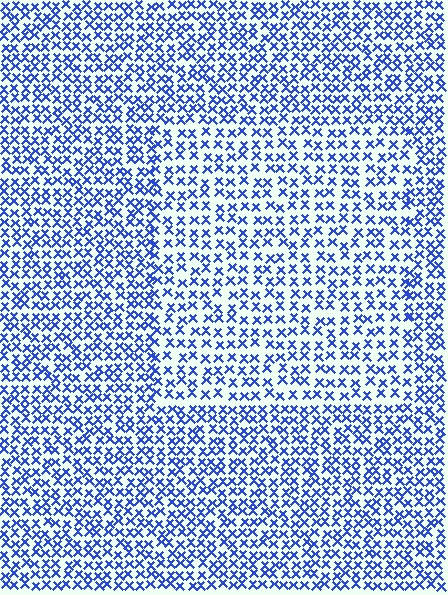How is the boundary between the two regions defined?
The boundary is defined by a change in element density (approximately 1.5x ratio). All elements are the same color, size, and shape.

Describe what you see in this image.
The image contains small blue elements arranged at two different densities. A rectangle-shaped region is visible where the elements are less densely packed than the surrounding area.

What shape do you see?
I see a rectangle.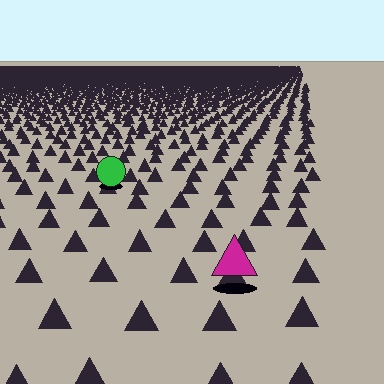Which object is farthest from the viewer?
The green circle is farthest from the viewer. It appears smaller and the ground texture around it is denser.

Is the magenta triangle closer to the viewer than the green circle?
Yes. The magenta triangle is closer — you can tell from the texture gradient: the ground texture is coarser near it.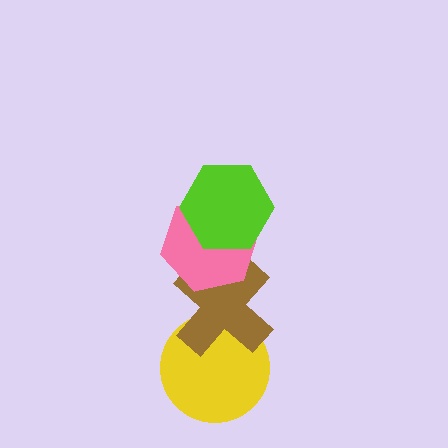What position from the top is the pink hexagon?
The pink hexagon is 2nd from the top.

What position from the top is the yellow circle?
The yellow circle is 4th from the top.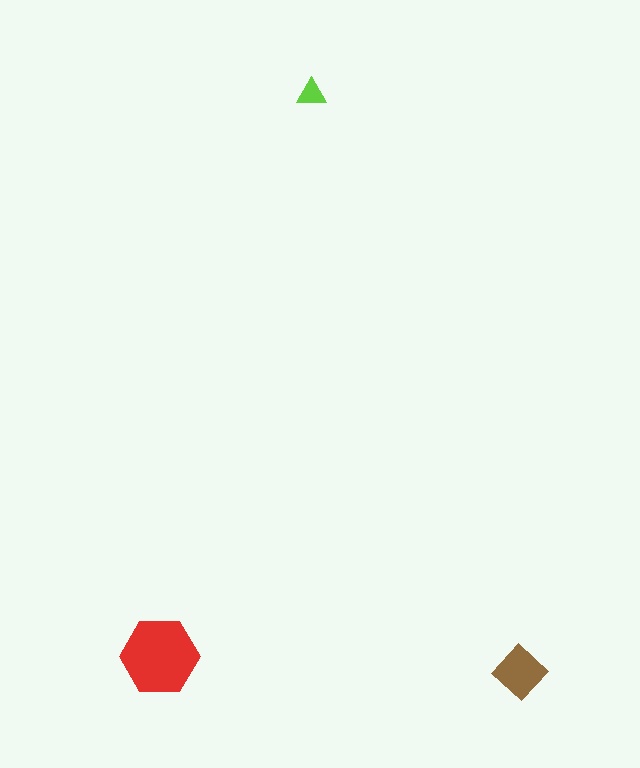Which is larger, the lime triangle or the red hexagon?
The red hexagon.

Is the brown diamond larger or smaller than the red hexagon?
Smaller.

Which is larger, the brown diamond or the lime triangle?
The brown diamond.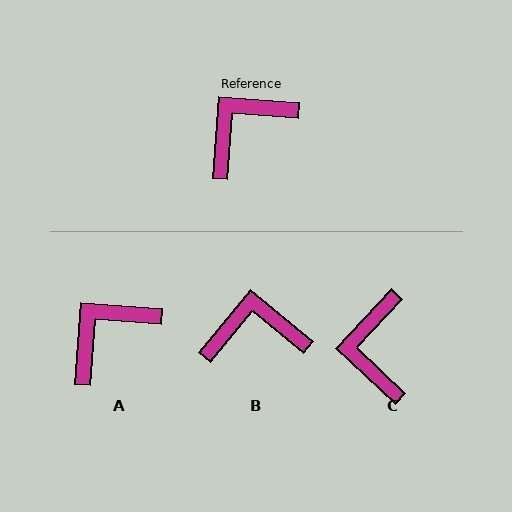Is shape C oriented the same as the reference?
No, it is off by about 51 degrees.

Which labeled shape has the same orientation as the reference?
A.